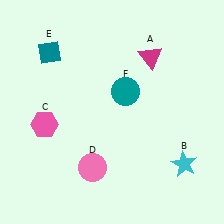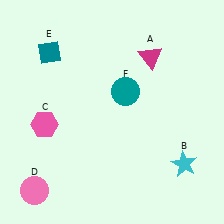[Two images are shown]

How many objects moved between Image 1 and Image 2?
1 object moved between the two images.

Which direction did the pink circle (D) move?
The pink circle (D) moved left.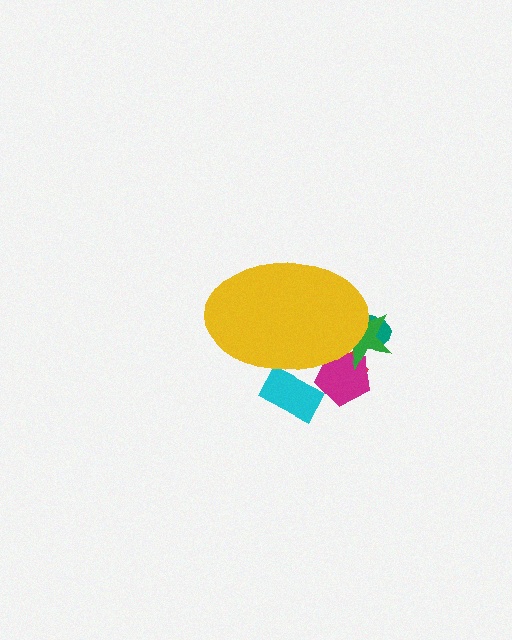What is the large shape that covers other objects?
A yellow ellipse.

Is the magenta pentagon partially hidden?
Yes, the magenta pentagon is partially hidden behind the yellow ellipse.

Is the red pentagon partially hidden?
Yes, the red pentagon is partially hidden behind the yellow ellipse.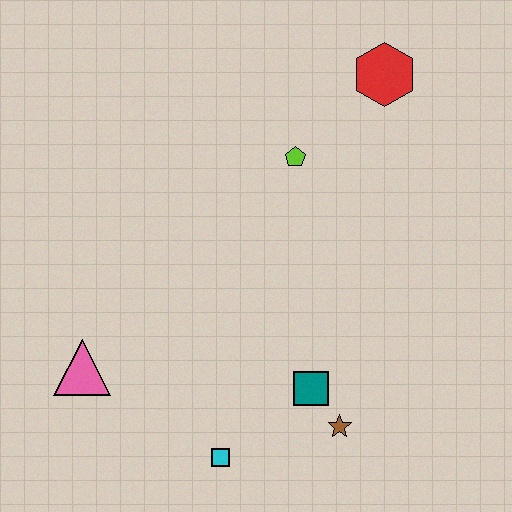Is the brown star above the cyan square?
Yes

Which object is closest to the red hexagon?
The lime pentagon is closest to the red hexagon.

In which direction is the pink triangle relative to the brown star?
The pink triangle is to the left of the brown star.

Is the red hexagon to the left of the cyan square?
No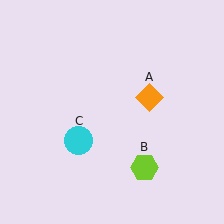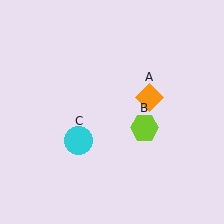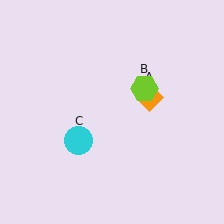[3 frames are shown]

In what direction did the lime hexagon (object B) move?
The lime hexagon (object B) moved up.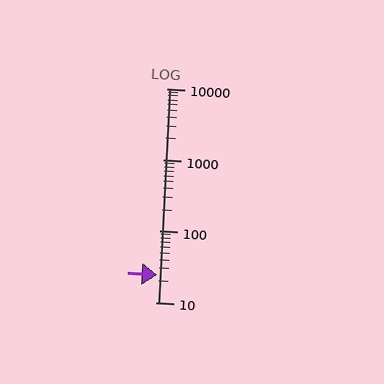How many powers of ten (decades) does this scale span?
The scale spans 3 decades, from 10 to 10000.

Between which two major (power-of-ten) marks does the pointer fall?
The pointer is between 10 and 100.